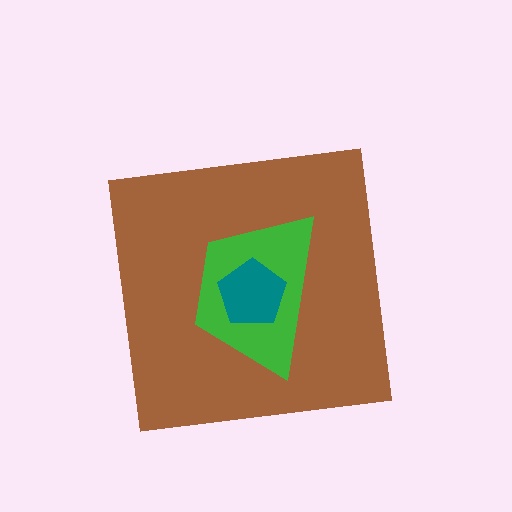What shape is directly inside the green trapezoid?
The teal pentagon.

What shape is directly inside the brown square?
The green trapezoid.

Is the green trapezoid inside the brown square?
Yes.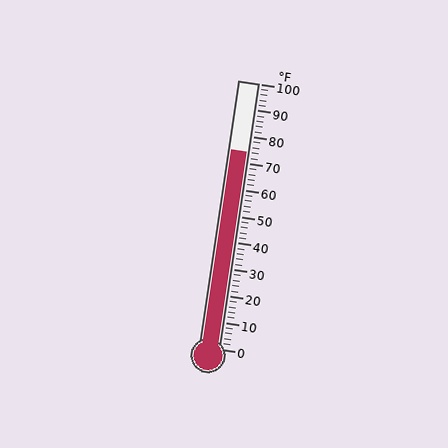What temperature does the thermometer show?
The thermometer shows approximately 74°F.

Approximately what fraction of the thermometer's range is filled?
The thermometer is filled to approximately 75% of its range.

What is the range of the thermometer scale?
The thermometer scale ranges from 0°F to 100°F.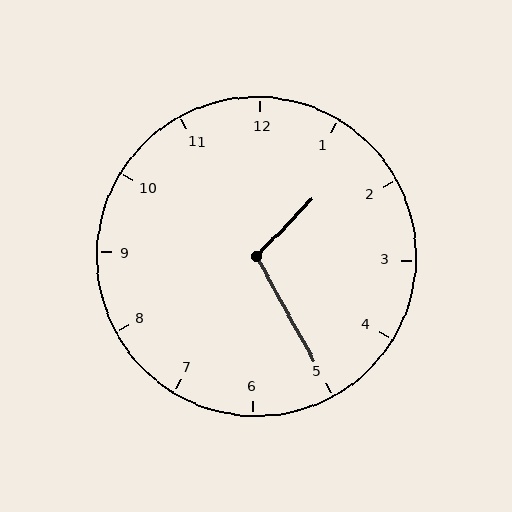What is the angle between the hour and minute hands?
Approximately 108 degrees.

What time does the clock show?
1:25.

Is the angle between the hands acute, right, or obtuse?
It is obtuse.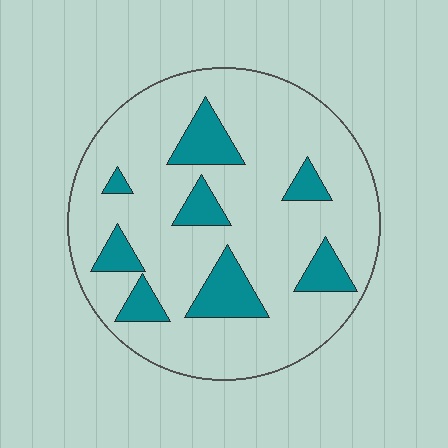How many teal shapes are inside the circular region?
8.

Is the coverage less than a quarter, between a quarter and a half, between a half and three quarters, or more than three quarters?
Less than a quarter.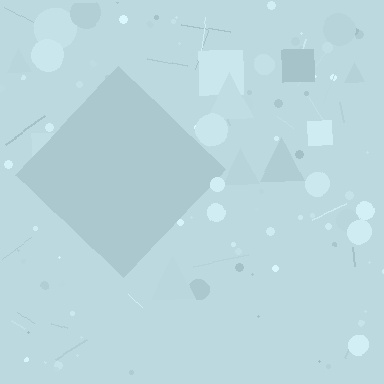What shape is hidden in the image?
A diamond is hidden in the image.